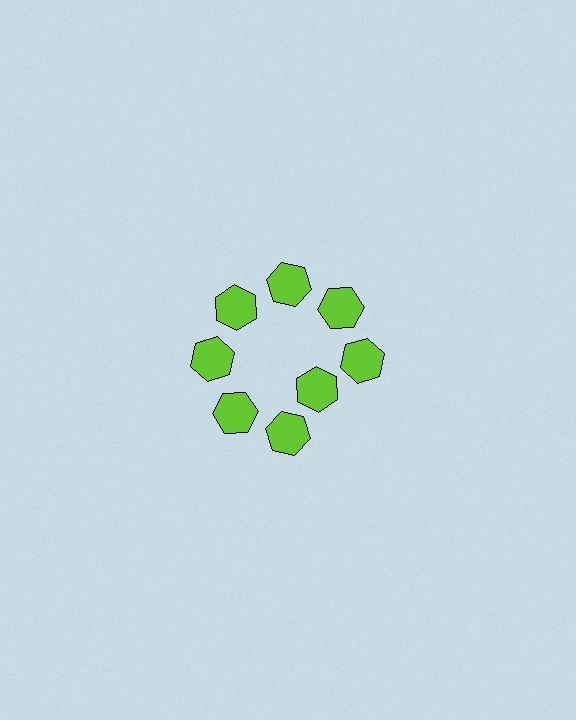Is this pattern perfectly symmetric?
No. The 8 lime hexagons are arranged in a ring, but one element near the 4 o'clock position is pulled inward toward the center, breaking the 8-fold rotational symmetry.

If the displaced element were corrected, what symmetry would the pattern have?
It would have 8-fold rotational symmetry — the pattern would map onto itself every 45 degrees.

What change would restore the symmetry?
The symmetry would be restored by moving it outward, back onto the ring so that all 8 hexagons sit at equal angles and equal distance from the center.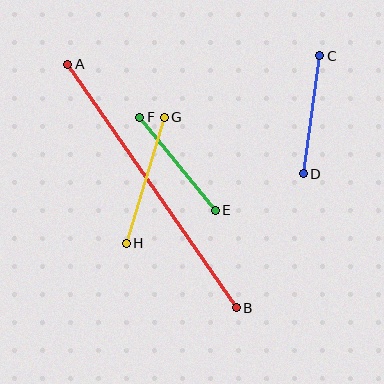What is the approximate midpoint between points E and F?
The midpoint is at approximately (177, 164) pixels.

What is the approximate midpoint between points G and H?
The midpoint is at approximately (145, 180) pixels.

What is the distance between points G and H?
The distance is approximately 132 pixels.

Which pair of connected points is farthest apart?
Points A and B are farthest apart.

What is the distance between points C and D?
The distance is approximately 119 pixels.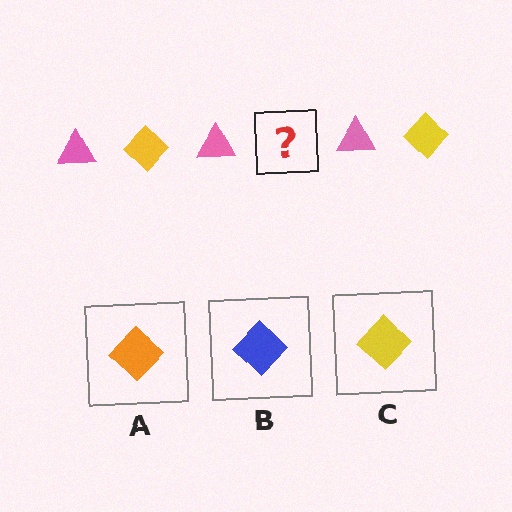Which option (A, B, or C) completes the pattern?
C.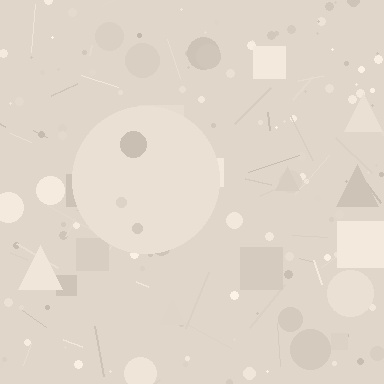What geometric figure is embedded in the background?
A circle is embedded in the background.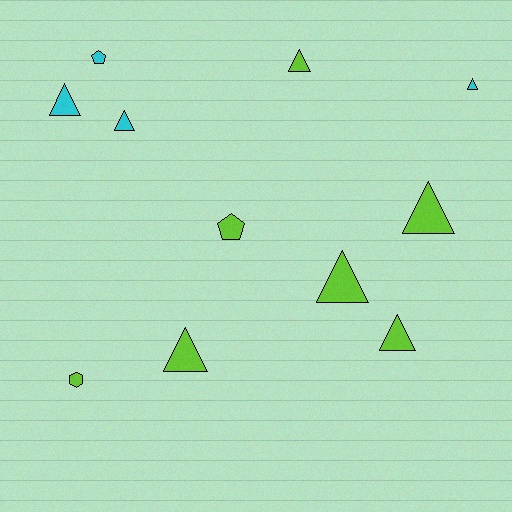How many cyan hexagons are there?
There are no cyan hexagons.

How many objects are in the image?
There are 11 objects.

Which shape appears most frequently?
Triangle, with 8 objects.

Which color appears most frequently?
Lime, with 7 objects.